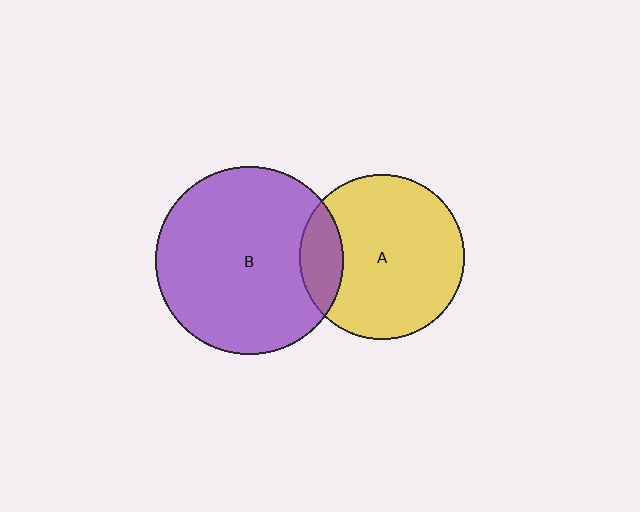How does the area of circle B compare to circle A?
Approximately 1.3 times.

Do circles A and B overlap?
Yes.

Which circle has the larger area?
Circle B (purple).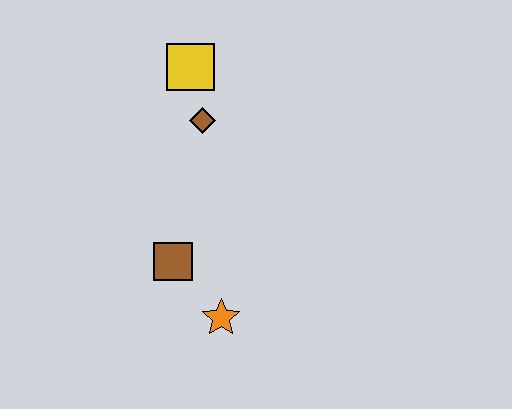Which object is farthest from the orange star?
The yellow square is farthest from the orange star.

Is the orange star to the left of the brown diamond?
No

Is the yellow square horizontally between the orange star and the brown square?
Yes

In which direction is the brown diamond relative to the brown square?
The brown diamond is above the brown square.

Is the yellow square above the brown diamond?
Yes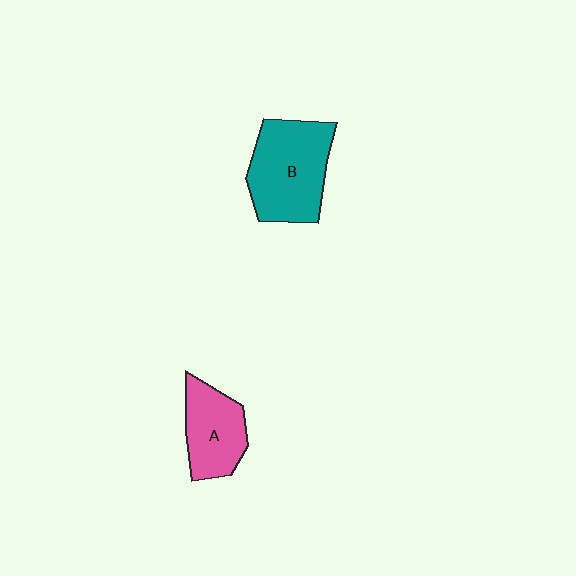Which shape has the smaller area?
Shape A (pink).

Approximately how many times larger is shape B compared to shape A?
Approximately 1.5 times.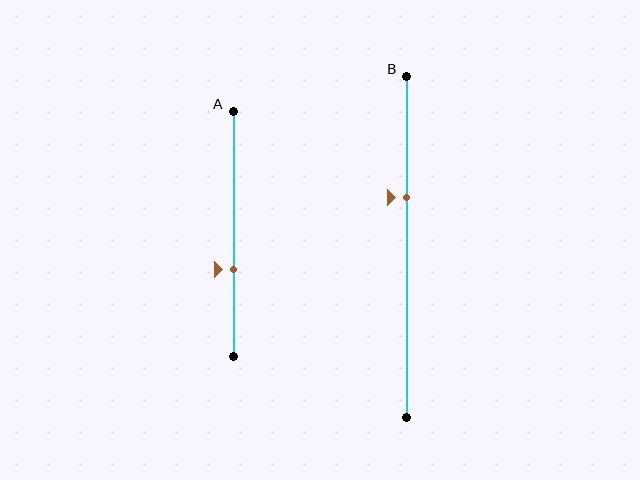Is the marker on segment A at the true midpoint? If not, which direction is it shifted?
No, the marker on segment A is shifted downward by about 14% of the segment length.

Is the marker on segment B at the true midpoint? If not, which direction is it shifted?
No, the marker on segment B is shifted upward by about 15% of the segment length.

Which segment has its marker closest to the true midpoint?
Segment A has its marker closest to the true midpoint.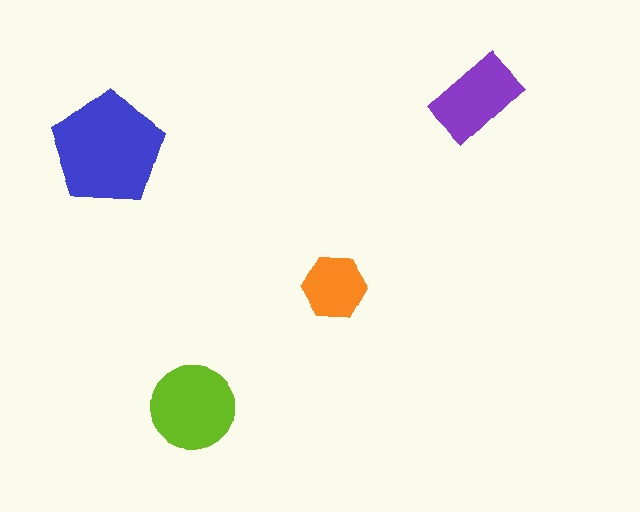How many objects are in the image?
There are 4 objects in the image.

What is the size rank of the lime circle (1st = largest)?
2nd.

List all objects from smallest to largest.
The orange hexagon, the purple rectangle, the lime circle, the blue pentagon.